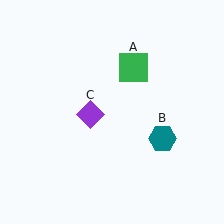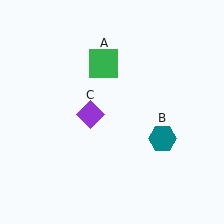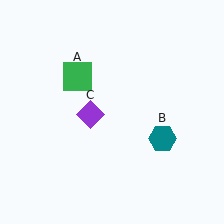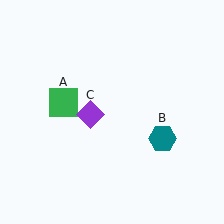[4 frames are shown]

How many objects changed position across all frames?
1 object changed position: green square (object A).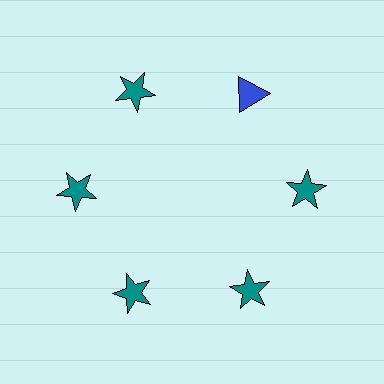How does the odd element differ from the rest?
It differs in both color (blue instead of teal) and shape (triangle instead of star).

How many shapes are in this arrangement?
There are 6 shapes arranged in a ring pattern.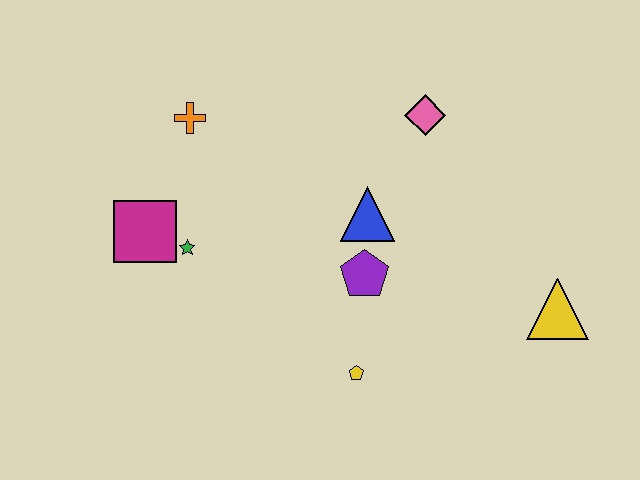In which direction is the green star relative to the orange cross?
The green star is below the orange cross.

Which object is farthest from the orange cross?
The yellow triangle is farthest from the orange cross.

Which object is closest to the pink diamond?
The blue triangle is closest to the pink diamond.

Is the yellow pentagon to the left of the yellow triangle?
Yes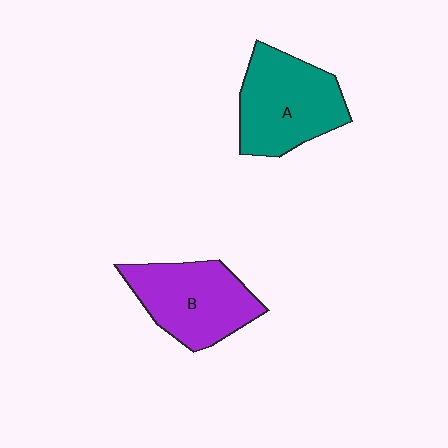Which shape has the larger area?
Shape A (teal).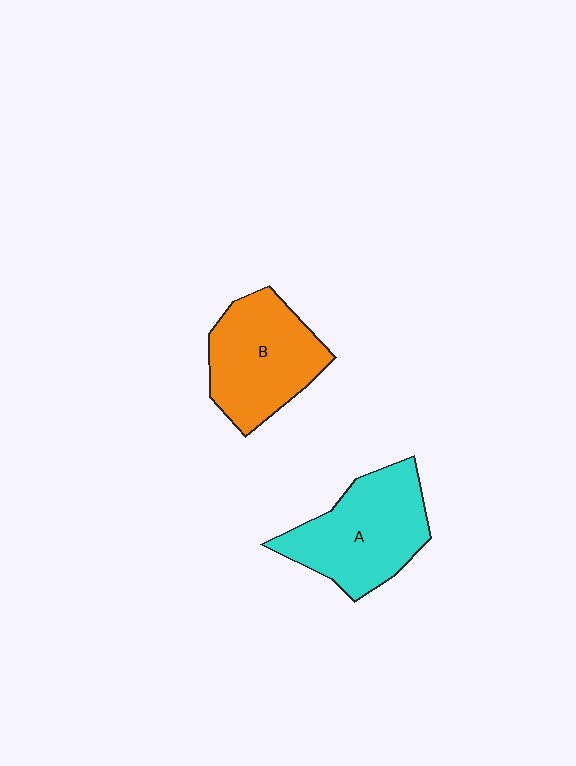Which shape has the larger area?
Shape A (cyan).